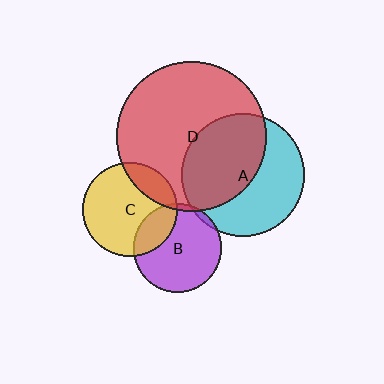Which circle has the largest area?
Circle D (red).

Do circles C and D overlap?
Yes.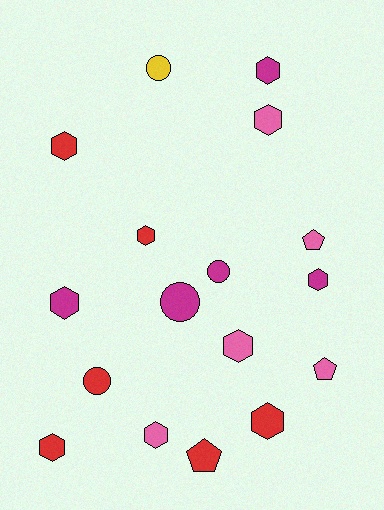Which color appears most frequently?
Red, with 6 objects.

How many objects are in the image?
There are 17 objects.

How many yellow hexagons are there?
There are no yellow hexagons.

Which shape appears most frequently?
Hexagon, with 10 objects.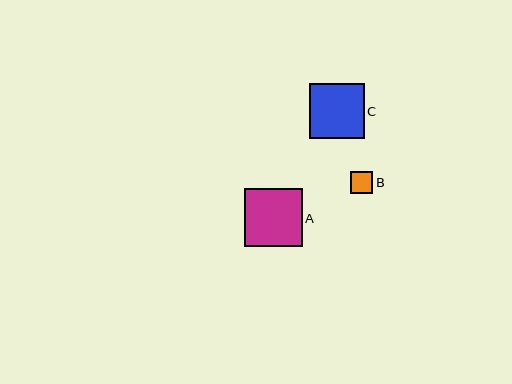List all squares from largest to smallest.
From largest to smallest: A, C, B.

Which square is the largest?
Square A is the largest with a size of approximately 58 pixels.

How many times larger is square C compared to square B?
Square C is approximately 2.5 times the size of square B.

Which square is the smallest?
Square B is the smallest with a size of approximately 22 pixels.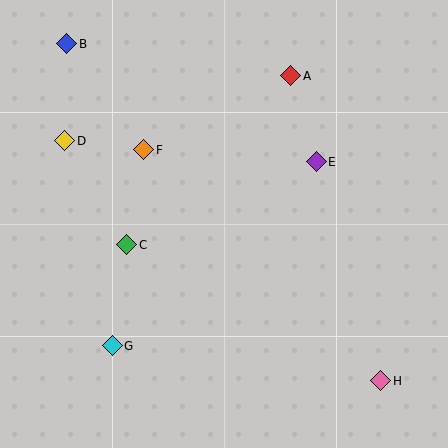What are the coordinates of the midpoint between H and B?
The midpoint between H and B is at (224, 212).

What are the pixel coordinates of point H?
Point H is at (381, 381).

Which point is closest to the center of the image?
Point C at (127, 245) is closest to the center.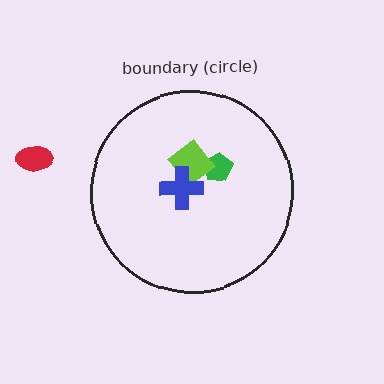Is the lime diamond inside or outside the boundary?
Inside.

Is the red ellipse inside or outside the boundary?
Outside.